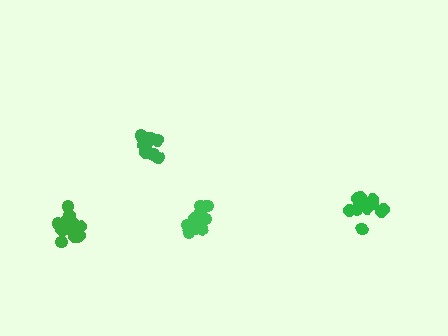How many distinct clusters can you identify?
There are 4 distinct clusters.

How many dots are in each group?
Group 1: 14 dots, Group 2: 14 dots, Group 3: 12 dots, Group 4: 15 dots (55 total).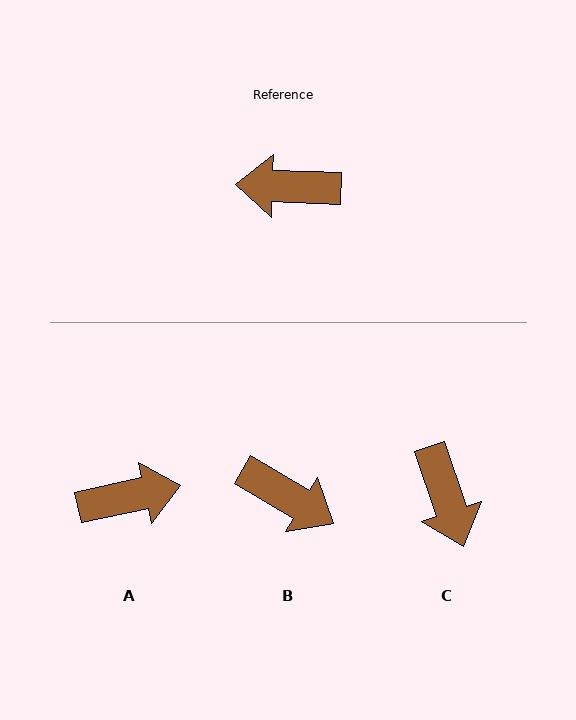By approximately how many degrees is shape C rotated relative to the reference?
Approximately 111 degrees counter-clockwise.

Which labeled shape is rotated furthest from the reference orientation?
A, about 166 degrees away.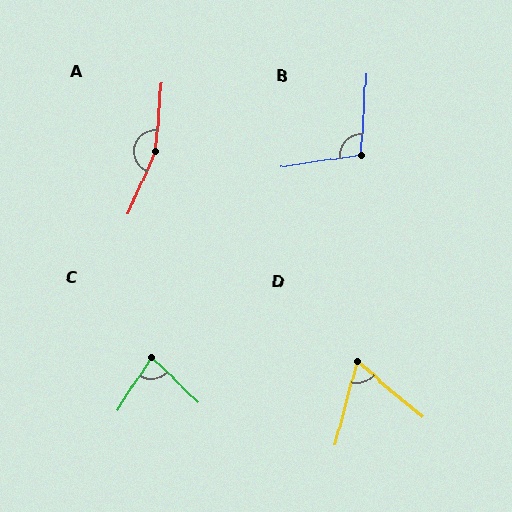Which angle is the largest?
A, at approximately 162 degrees.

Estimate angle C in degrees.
Approximately 79 degrees.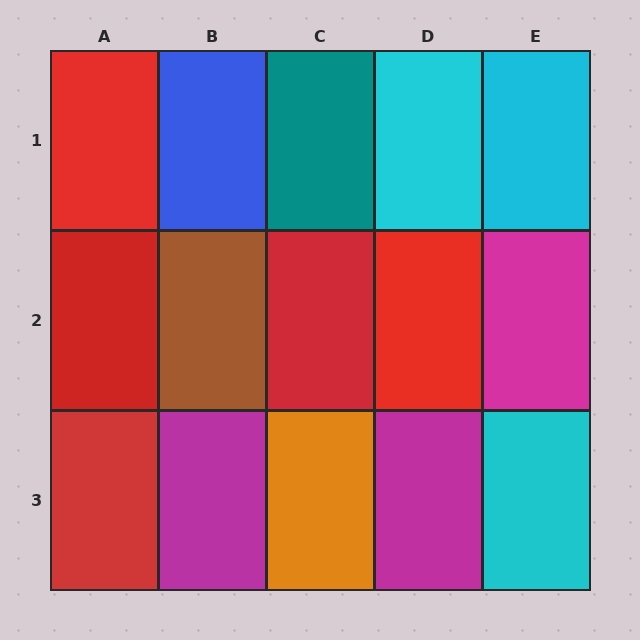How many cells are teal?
1 cell is teal.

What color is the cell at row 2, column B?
Brown.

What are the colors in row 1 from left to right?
Red, blue, teal, cyan, cyan.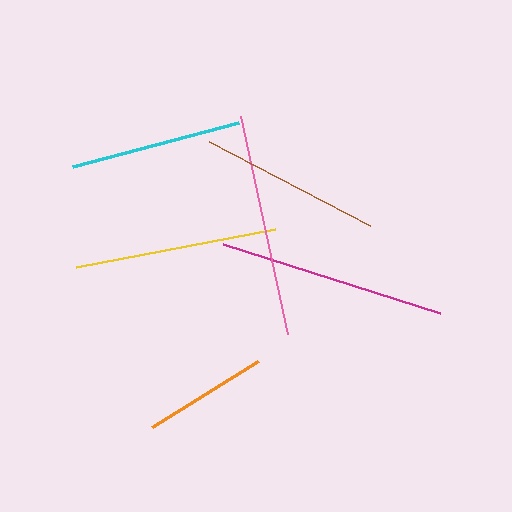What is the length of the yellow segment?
The yellow segment is approximately 203 pixels long.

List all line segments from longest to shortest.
From longest to shortest: magenta, pink, yellow, brown, cyan, orange.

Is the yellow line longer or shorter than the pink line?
The pink line is longer than the yellow line.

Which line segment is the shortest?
The orange line is the shortest at approximately 125 pixels.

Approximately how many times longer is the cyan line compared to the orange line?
The cyan line is approximately 1.4 times the length of the orange line.